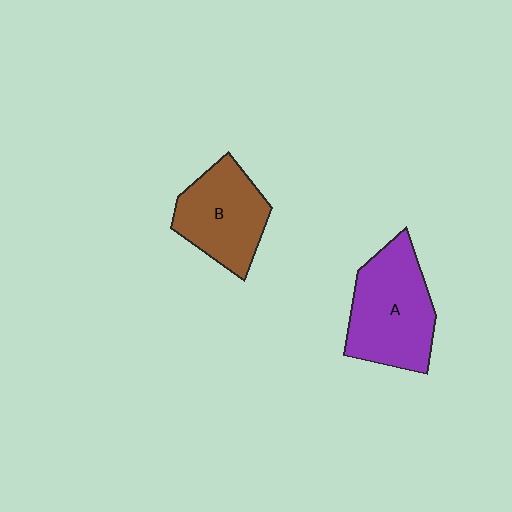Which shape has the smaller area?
Shape B (brown).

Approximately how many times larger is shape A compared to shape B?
Approximately 1.2 times.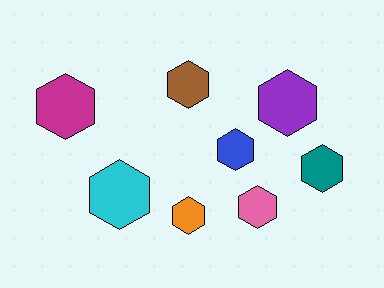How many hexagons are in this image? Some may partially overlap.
There are 8 hexagons.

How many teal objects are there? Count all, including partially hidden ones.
There is 1 teal object.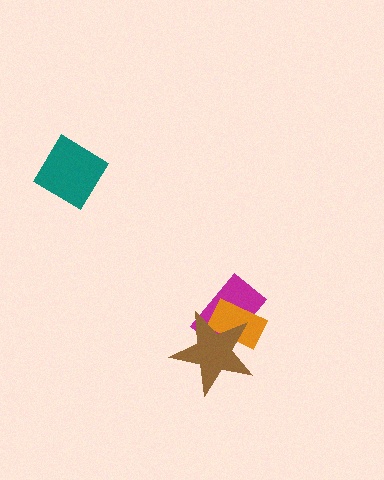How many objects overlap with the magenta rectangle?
2 objects overlap with the magenta rectangle.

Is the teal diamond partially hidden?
No, no other shape covers it.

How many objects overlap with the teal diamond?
0 objects overlap with the teal diamond.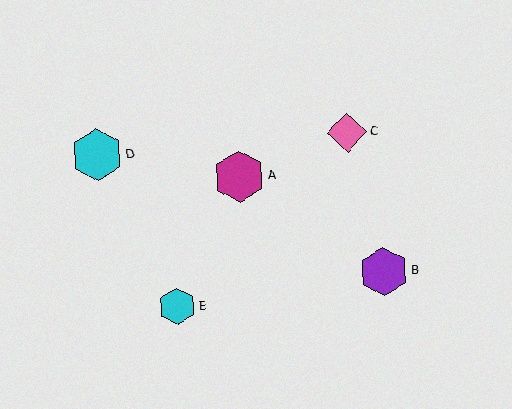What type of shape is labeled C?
Shape C is a pink diamond.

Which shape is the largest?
The cyan hexagon (labeled D) is the largest.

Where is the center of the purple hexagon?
The center of the purple hexagon is at (384, 271).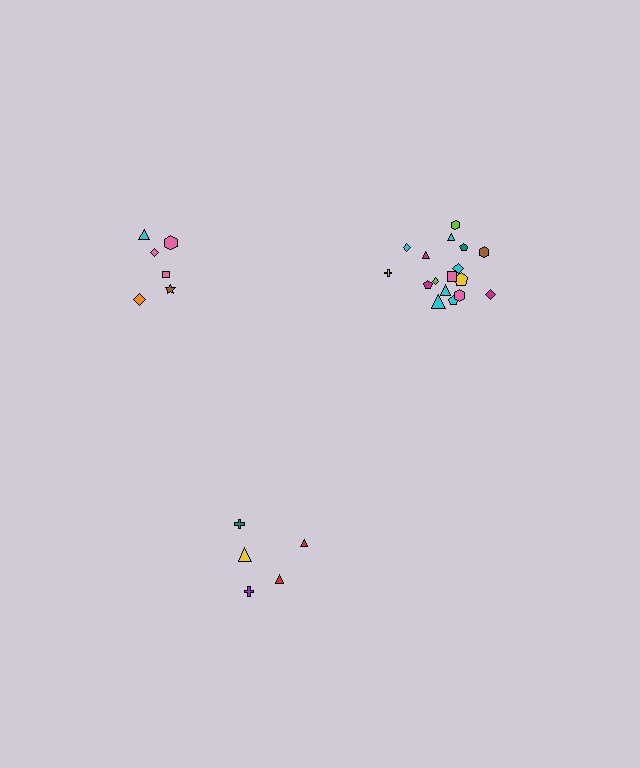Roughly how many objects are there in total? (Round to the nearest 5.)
Roughly 30 objects in total.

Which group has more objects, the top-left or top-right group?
The top-right group.